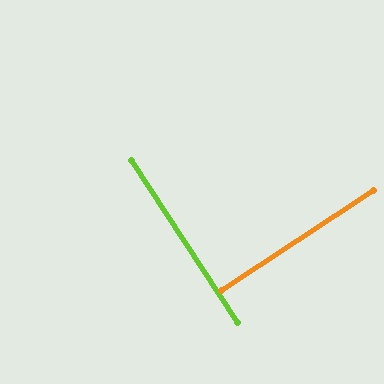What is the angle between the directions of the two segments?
Approximately 90 degrees.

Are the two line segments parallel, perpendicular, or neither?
Perpendicular — they meet at approximately 90°.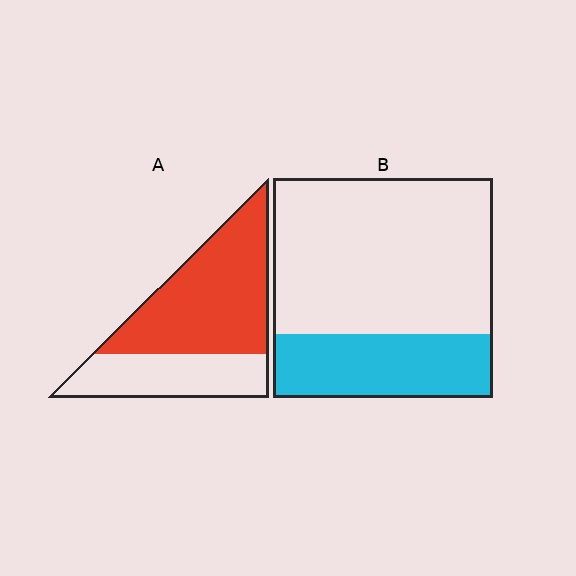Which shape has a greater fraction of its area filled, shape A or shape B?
Shape A.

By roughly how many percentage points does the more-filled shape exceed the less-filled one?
By roughly 35 percentage points (A over B).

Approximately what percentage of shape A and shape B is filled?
A is approximately 65% and B is approximately 30%.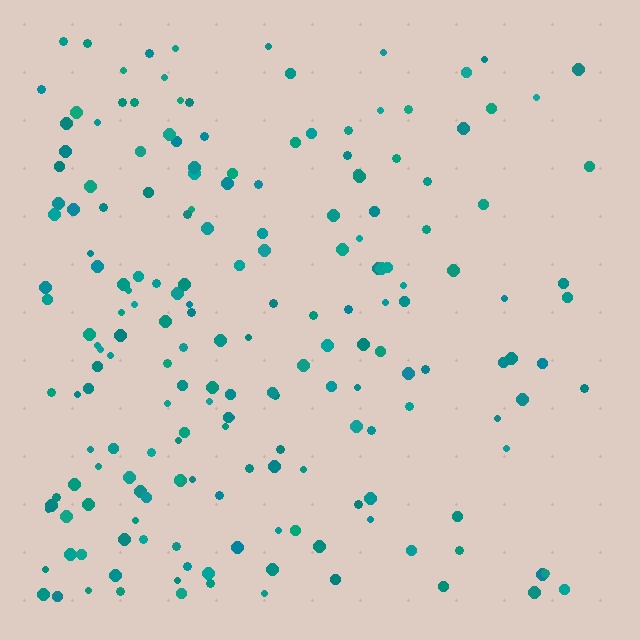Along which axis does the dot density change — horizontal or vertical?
Horizontal.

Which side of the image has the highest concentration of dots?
The left.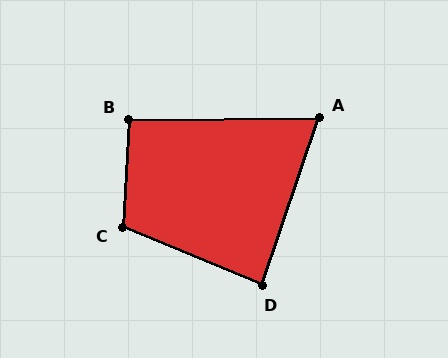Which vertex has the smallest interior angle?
A, at approximately 71 degrees.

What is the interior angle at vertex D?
Approximately 86 degrees (approximately right).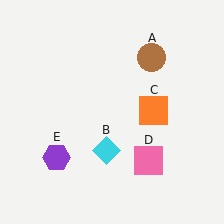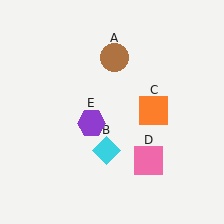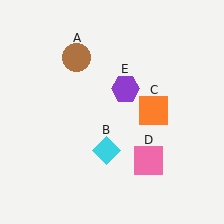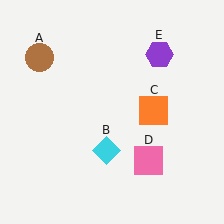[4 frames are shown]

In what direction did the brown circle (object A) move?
The brown circle (object A) moved left.